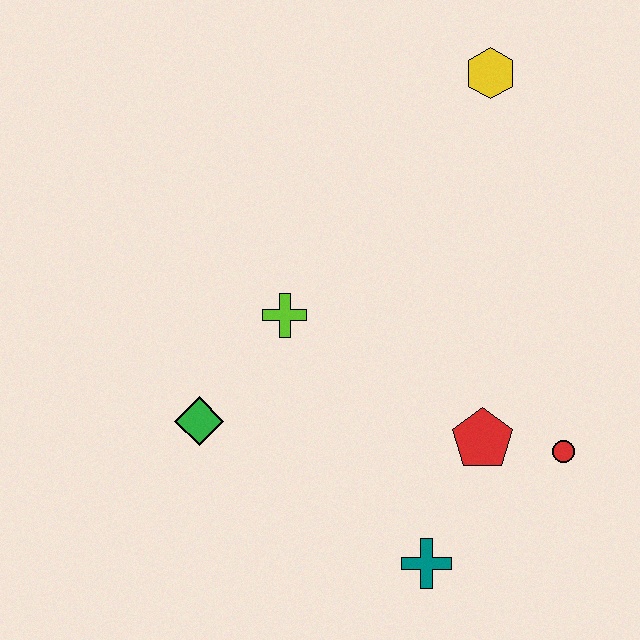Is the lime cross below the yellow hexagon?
Yes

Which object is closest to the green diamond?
The lime cross is closest to the green diamond.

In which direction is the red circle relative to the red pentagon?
The red circle is to the right of the red pentagon.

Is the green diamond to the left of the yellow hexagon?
Yes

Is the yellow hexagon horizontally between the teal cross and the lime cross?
No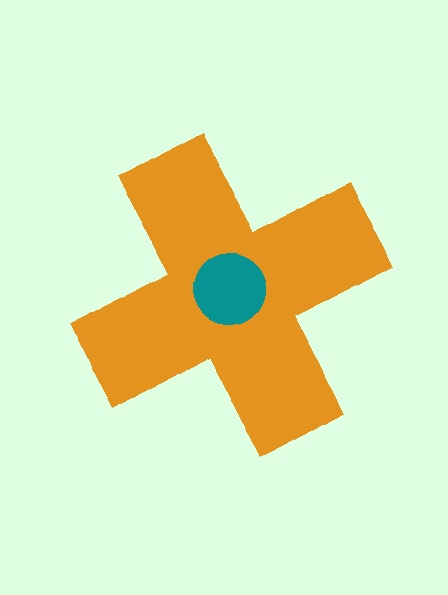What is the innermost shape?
The teal circle.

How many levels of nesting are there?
2.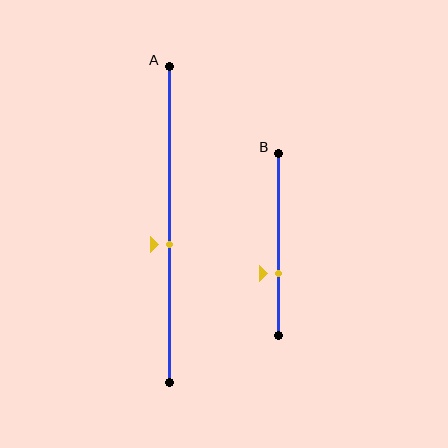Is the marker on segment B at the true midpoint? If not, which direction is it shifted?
No, the marker on segment B is shifted downward by about 16% of the segment length.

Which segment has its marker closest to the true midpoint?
Segment A has its marker closest to the true midpoint.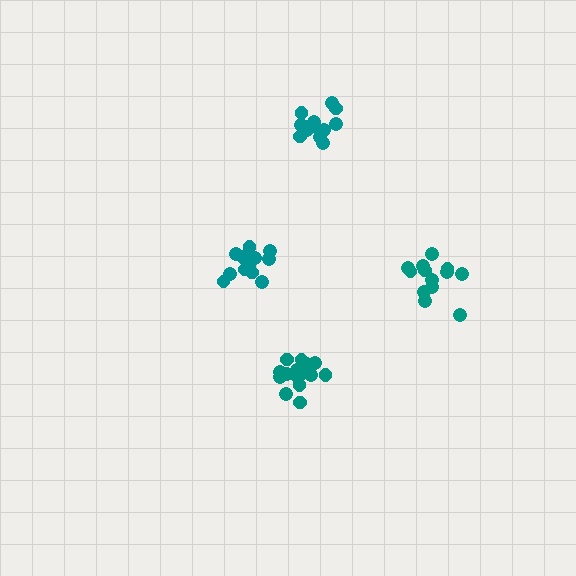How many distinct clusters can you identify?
There are 4 distinct clusters.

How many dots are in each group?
Group 1: 16 dots, Group 2: 13 dots, Group 3: 13 dots, Group 4: 13 dots (55 total).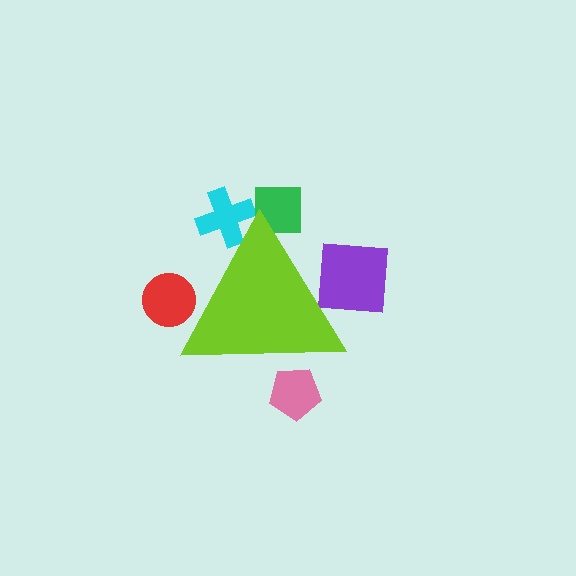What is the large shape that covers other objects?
A lime triangle.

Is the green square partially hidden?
Yes, the green square is partially hidden behind the lime triangle.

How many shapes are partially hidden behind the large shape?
5 shapes are partially hidden.